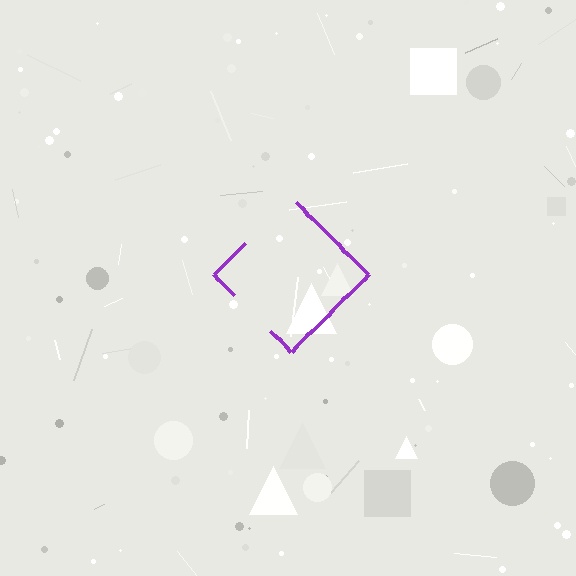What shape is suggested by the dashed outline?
The dashed outline suggests a diamond.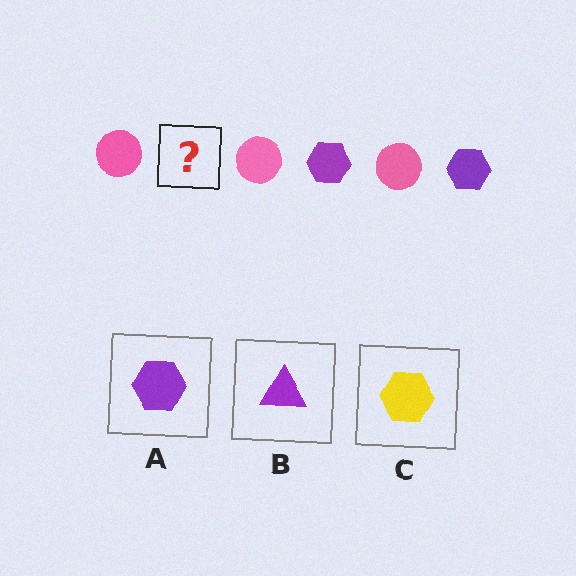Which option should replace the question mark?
Option A.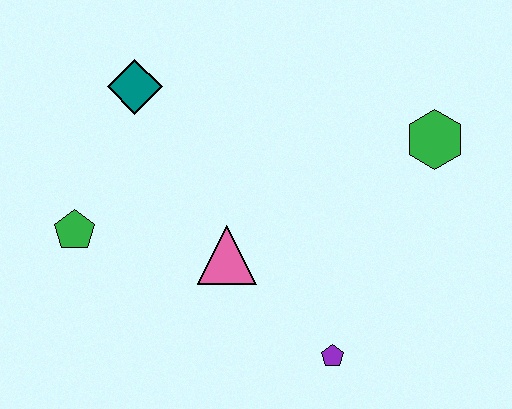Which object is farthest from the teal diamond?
The purple pentagon is farthest from the teal diamond.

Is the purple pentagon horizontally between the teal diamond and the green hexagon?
Yes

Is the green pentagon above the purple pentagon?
Yes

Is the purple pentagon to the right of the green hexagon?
No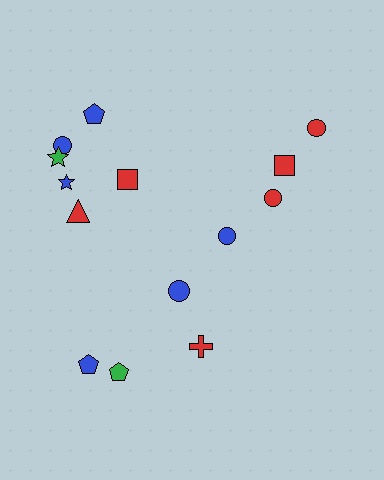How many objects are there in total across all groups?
There are 14 objects.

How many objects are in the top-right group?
There are 4 objects.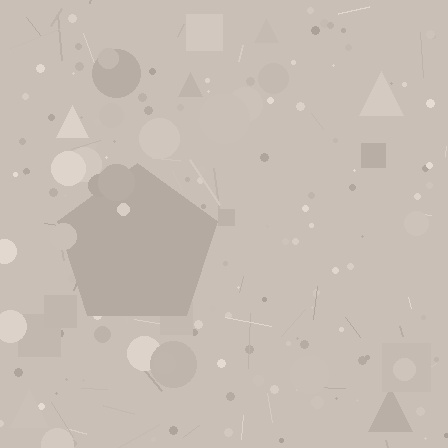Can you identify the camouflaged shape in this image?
The camouflaged shape is a pentagon.